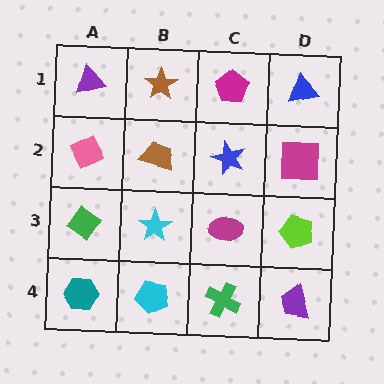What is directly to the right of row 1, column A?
A brown star.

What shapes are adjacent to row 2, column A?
A purple triangle (row 1, column A), a green diamond (row 3, column A), a brown trapezoid (row 2, column B).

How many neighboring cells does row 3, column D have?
3.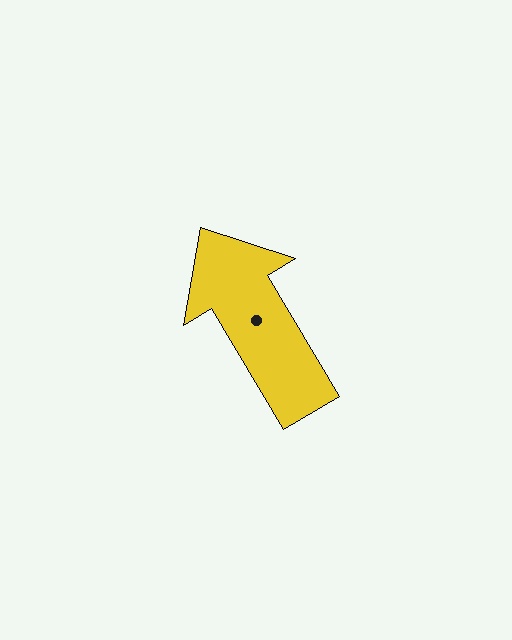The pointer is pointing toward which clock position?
Roughly 11 o'clock.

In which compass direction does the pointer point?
Northwest.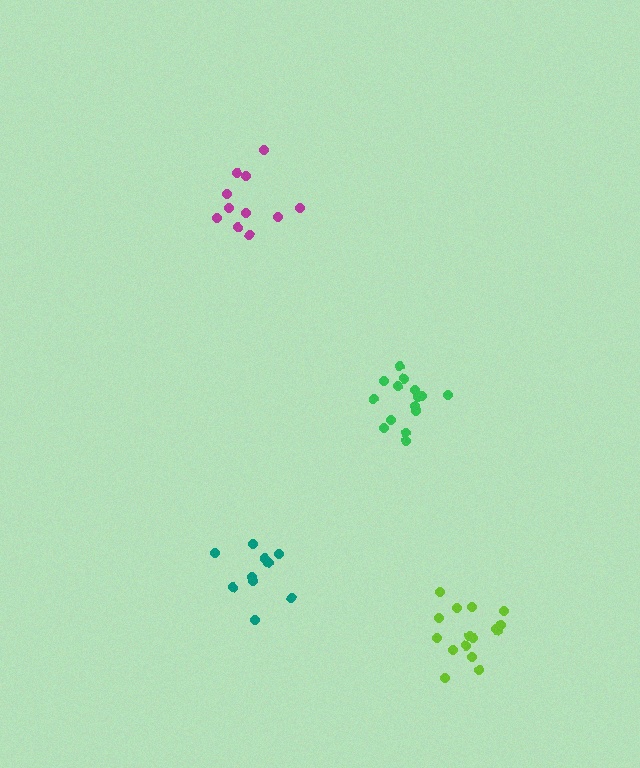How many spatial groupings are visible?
There are 4 spatial groupings.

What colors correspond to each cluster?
The clusters are colored: green, magenta, teal, lime.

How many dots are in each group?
Group 1: 15 dots, Group 2: 11 dots, Group 3: 10 dots, Group 4: 16 dots (52 total).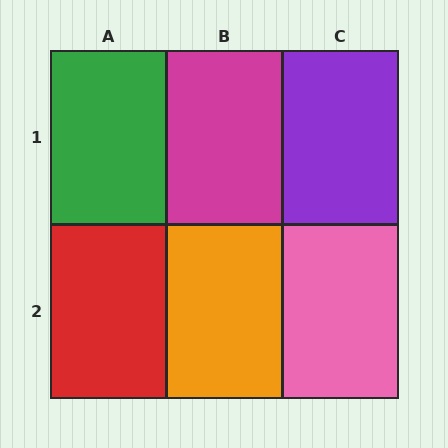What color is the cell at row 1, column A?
Green.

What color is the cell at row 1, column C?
Purple.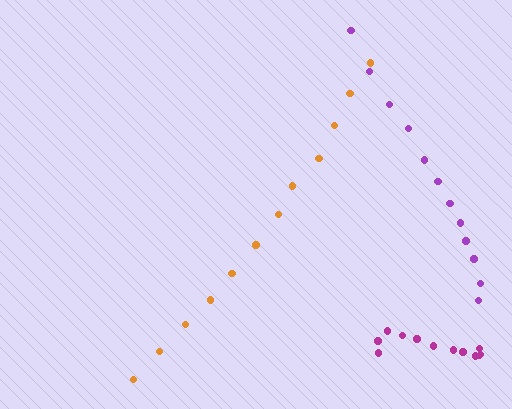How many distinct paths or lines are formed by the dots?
There are 3 distinct paths.